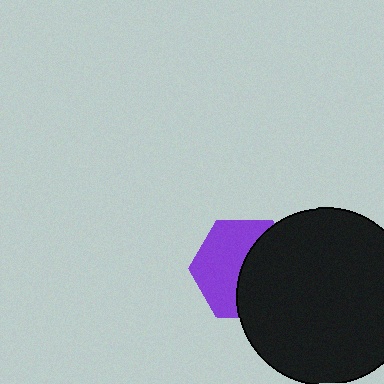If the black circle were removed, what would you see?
You would see the complete purple hexagon.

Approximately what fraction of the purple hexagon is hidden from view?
Roughly 48% of the purple hexagon is hidden behind the black circle.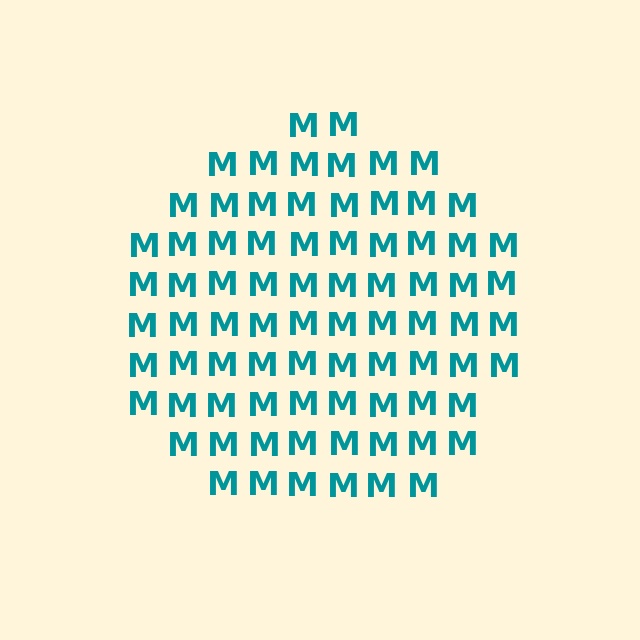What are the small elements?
The small elements are letter M's.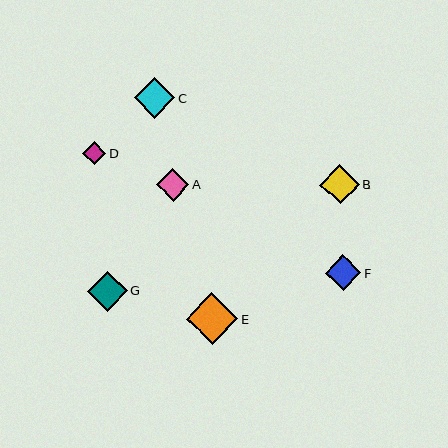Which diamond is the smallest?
Diamond D is the smallest with a size of approximately 23 pixels.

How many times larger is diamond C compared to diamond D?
Diamond C is approximately 1.8 times the size of diamond D.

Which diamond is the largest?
Diamond E is the largest with a size of approximately 52 pixels.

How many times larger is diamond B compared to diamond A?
Diamond B is approximately 1.2 times the size of diamond A.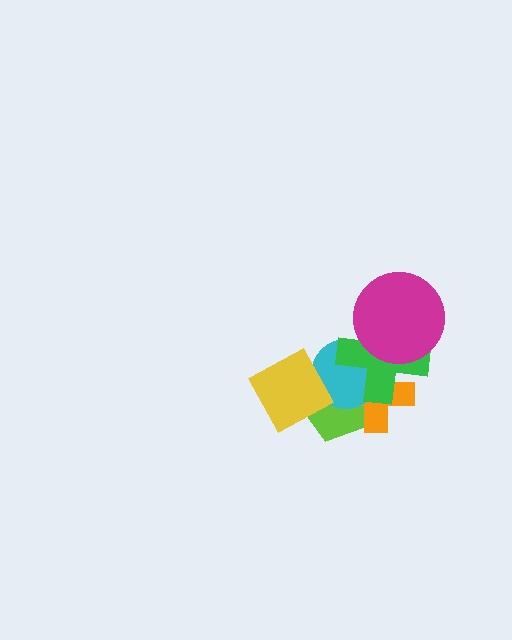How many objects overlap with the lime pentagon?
4 objects overlap with the lime pentagon.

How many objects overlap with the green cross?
4 objects overlap with the green cross.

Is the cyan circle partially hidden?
Yes, it is partially covered by another shape.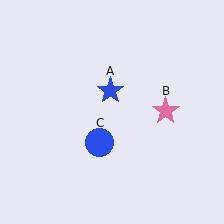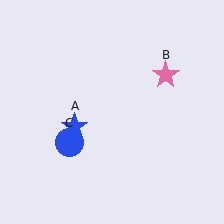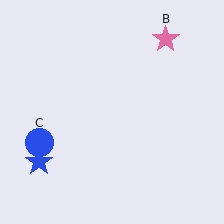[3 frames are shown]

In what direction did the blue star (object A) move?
The blue star (object A) moved down and to the left.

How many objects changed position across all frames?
3 objects changed position: blue star (object A), pink star (object B), blue circle (object C).